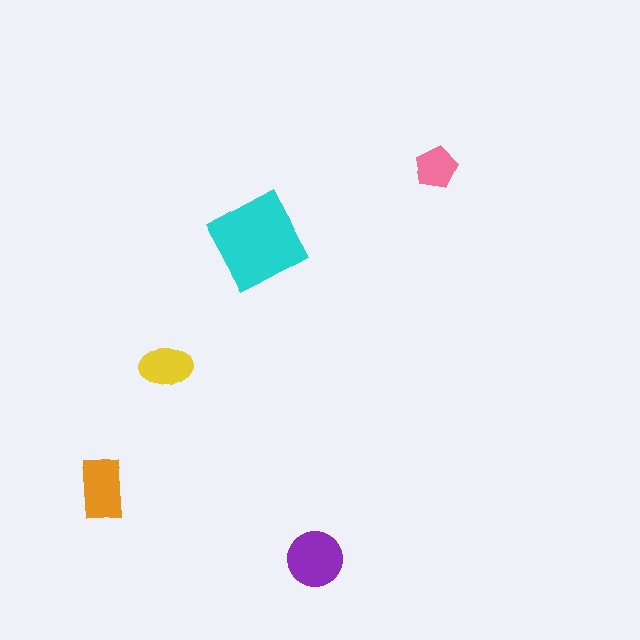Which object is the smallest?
The pink pentagon.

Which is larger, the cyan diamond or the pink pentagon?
The cyan diamond.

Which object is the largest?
The cyan diamond.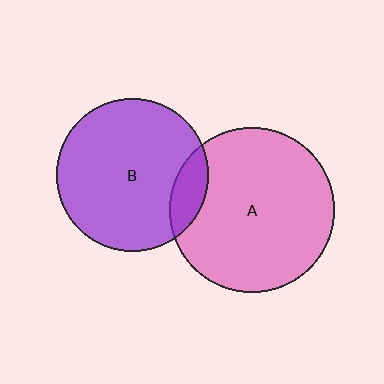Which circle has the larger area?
Circle A (pink).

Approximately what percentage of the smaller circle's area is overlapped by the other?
Approximately 10%.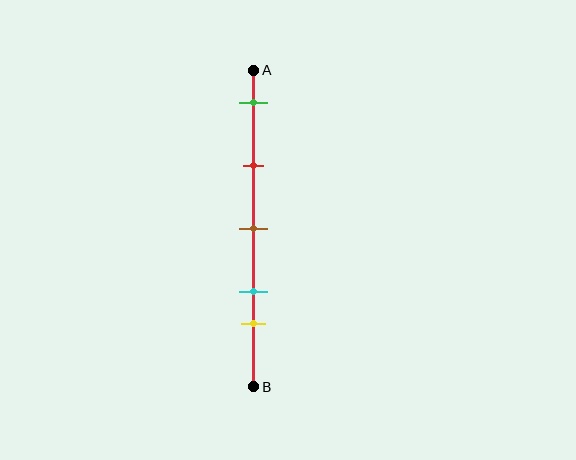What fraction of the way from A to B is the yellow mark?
The yellow mark is approximately 80% (0.8) of the way from A to B.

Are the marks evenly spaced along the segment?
No, the marks are not evenly spaced.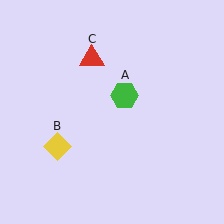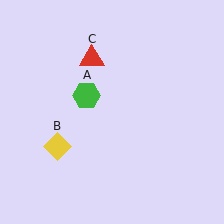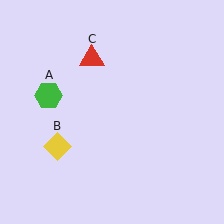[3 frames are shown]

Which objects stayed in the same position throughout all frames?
Yellow diamond (object B) and red triangle (object C) remained stationary.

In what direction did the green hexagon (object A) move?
The green hexagon (object A) moved left.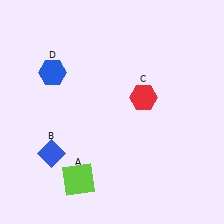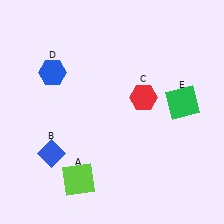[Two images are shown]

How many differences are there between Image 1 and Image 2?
There is 1 difference between the two images.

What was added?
A green square (E) was added in Image 2.